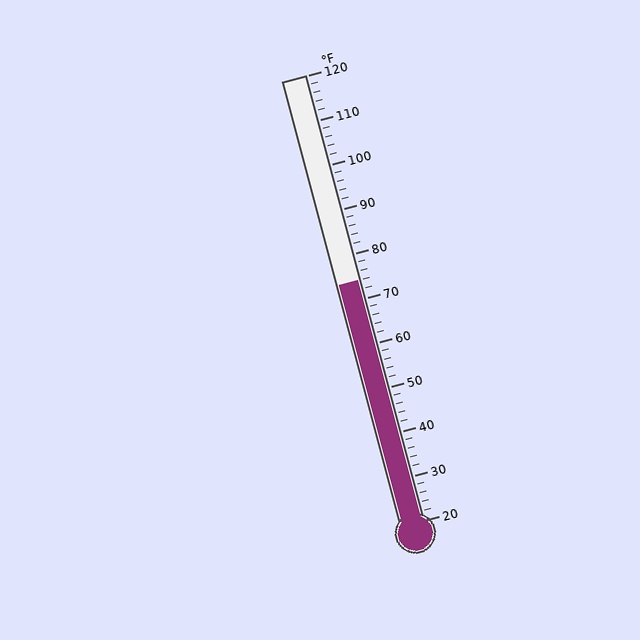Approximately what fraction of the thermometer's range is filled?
The thermometer is filled to approximately 55% of its range.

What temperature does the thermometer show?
The thermometer shows approximately 74°F.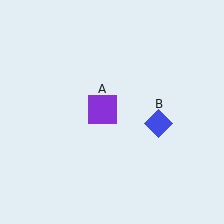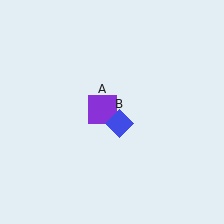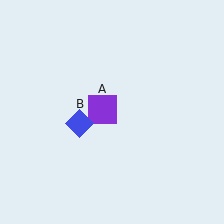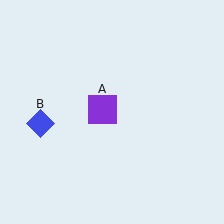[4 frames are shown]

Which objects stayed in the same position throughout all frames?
Purple square (object A) remained stationary.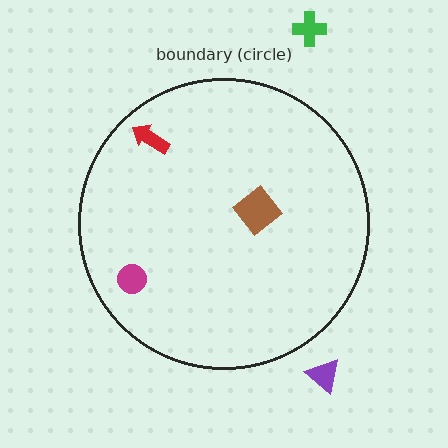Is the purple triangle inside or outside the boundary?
Outside.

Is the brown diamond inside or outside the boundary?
Inside.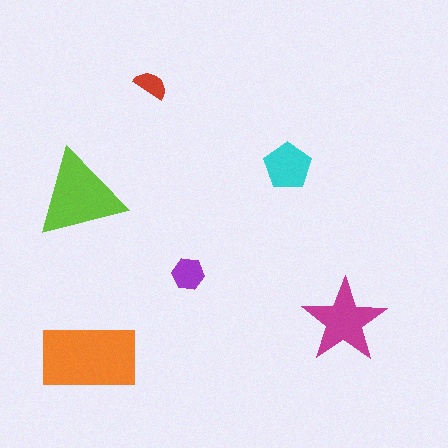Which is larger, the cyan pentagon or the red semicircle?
The cyan pentagon.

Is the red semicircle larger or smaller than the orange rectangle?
Smaller.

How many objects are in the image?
There are 6 objects in the image.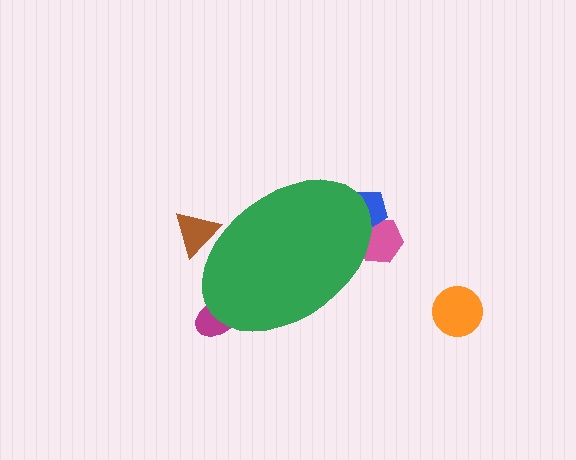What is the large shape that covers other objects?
A green ellipse.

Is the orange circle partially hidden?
No, the orange circle is fully visible.